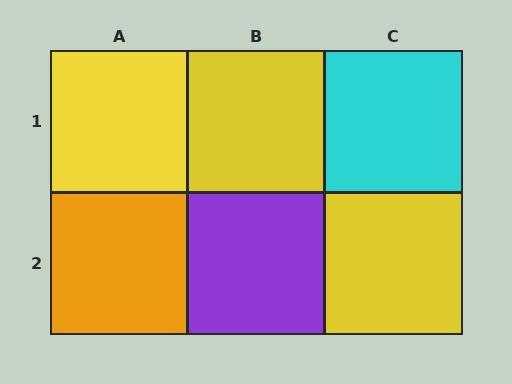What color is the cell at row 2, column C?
Yellow.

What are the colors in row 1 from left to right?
Yellow, yellow, cyan.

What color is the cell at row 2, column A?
Orange.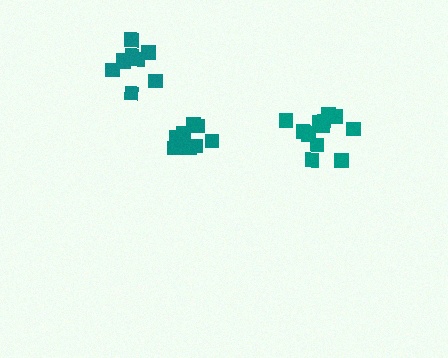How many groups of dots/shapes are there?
There are 3 groups.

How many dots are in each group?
Group 1: 9 dots, Group 2: 13 dots, Group 3: 9 dots (31 total).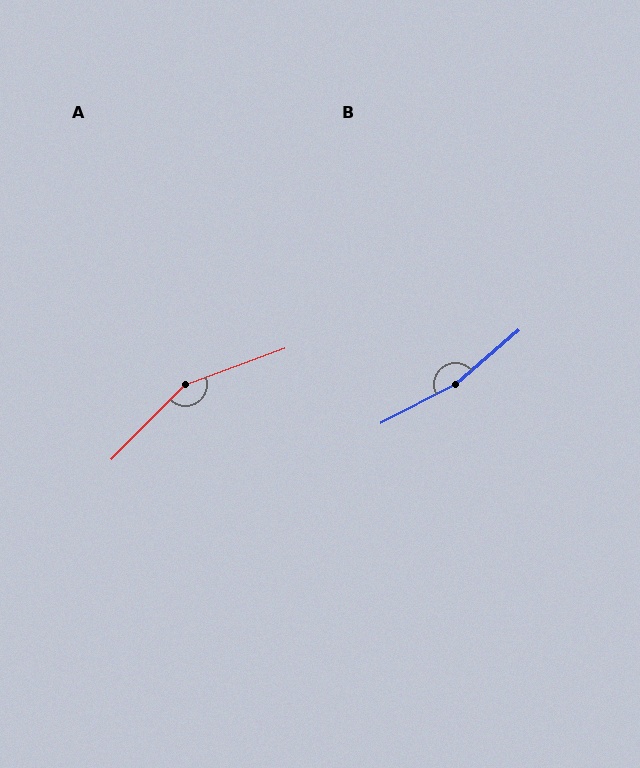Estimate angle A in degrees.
Approximately 154 degrees.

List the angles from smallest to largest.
A (154°), B (167°).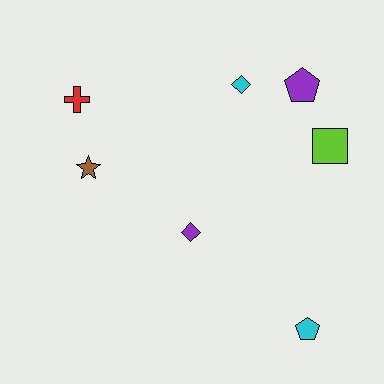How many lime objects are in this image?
There is 1 lime object.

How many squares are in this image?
There is 1 square.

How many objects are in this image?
There are 7 objects.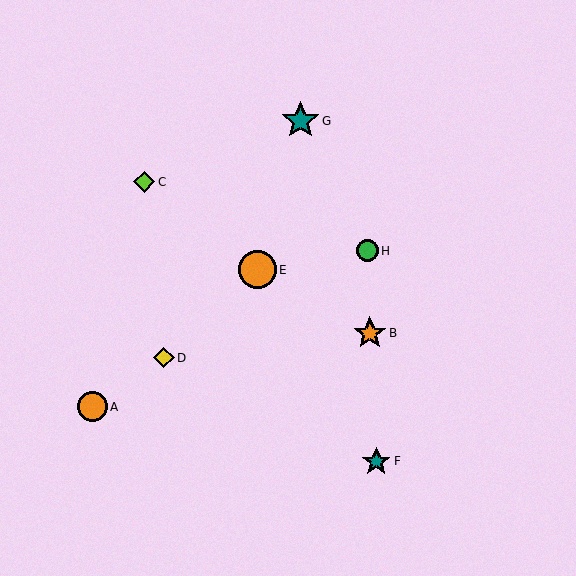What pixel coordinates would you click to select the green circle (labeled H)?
Click at (367, 251) to select the green circle H.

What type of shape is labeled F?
Shape F is a teal star.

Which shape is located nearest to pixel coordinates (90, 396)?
The orange circle (labeled A) at (92, 407) is nearest to that location.